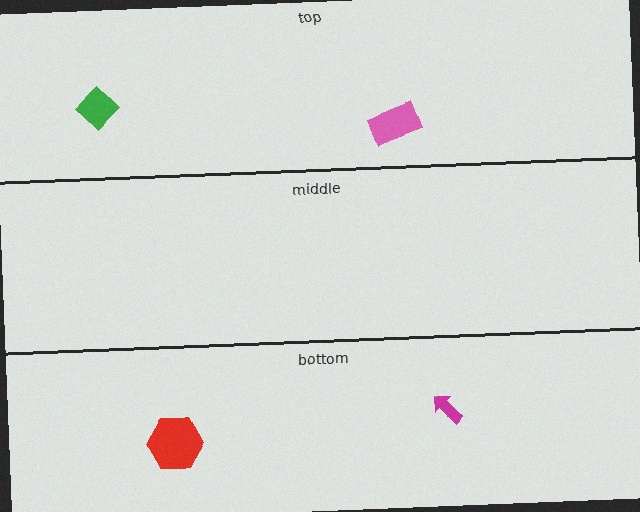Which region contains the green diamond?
The top region.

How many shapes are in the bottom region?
2.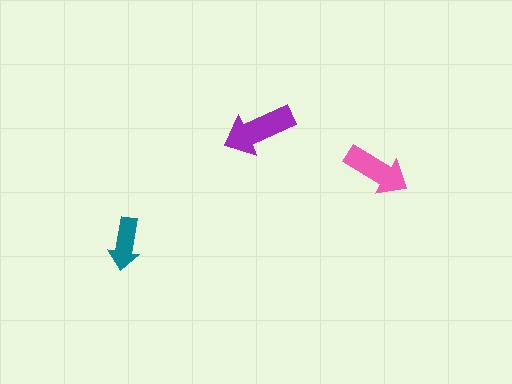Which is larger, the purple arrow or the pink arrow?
The purple one.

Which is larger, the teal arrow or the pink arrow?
The pink one.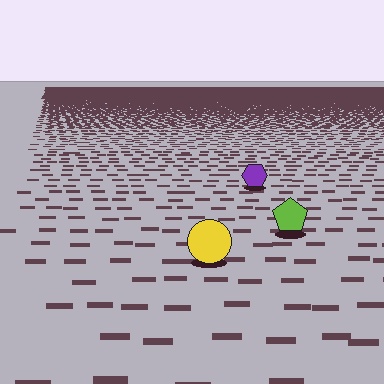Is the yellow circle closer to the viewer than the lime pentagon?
Yes. The yellow circle is closer — you can tell from the texture gradient: the ground texture is coarser near it.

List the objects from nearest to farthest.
From nearest to farthest: the yellow circle, the lime pentagon, the purple hexagon.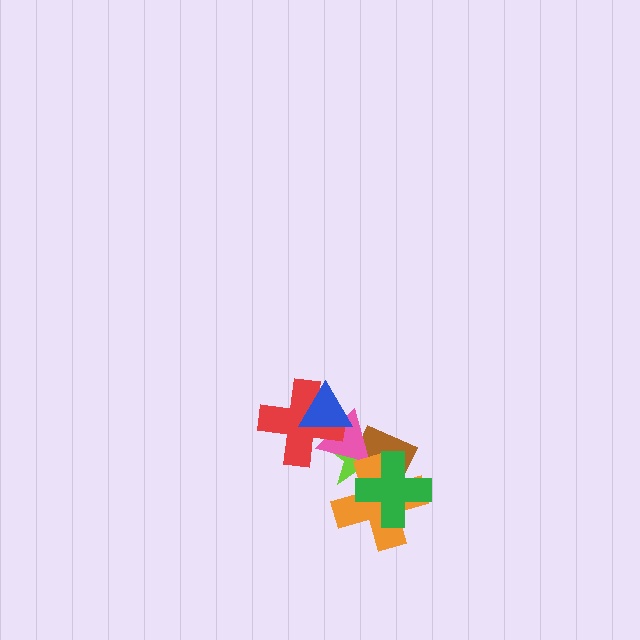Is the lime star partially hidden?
Yes, it is partially covered by another shape.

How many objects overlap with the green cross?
3 objects overlap with the green cross.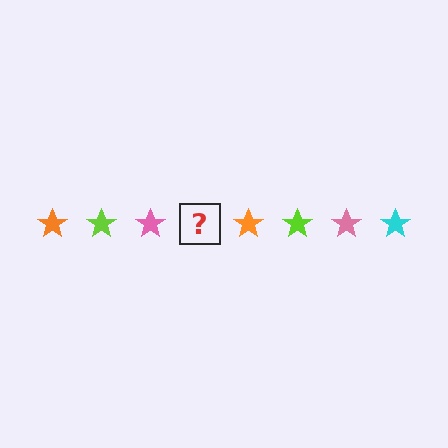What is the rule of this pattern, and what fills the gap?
The rule is that the pattern cycles through orange, lime, pink, cyan stars. The gap should be filled with a cyan star.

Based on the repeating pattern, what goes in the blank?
The blank should be a cyan star.